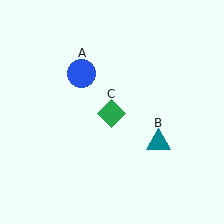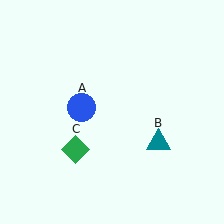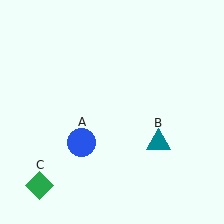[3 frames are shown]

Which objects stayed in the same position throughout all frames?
Teal triangle (object B) remained stationary.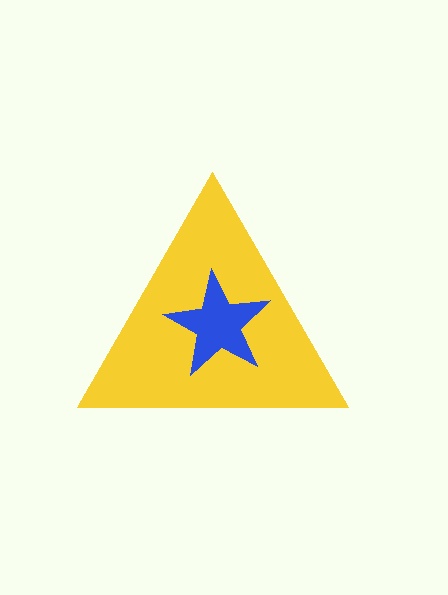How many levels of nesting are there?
2.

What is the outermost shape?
The yellow triangle.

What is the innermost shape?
The blue star.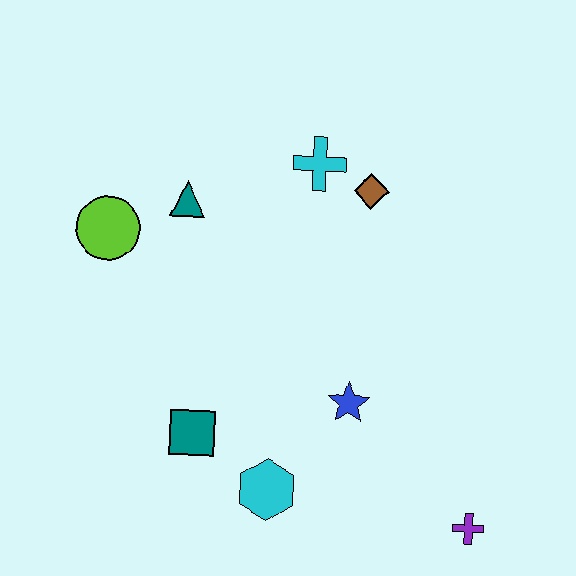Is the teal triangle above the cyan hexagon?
Yes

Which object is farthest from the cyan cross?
The purple cross is farthest from the cyan cross.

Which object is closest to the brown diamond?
The cyan cross is closest to the brown diamond.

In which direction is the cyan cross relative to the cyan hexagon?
The cyan cross is above the cyan hexagon.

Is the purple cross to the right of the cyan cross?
Yes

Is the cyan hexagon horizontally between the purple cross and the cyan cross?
No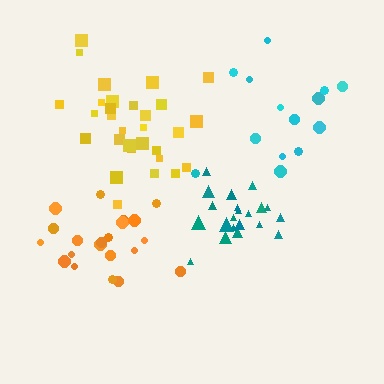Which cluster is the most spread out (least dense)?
Cyan.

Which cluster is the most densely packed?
Teal.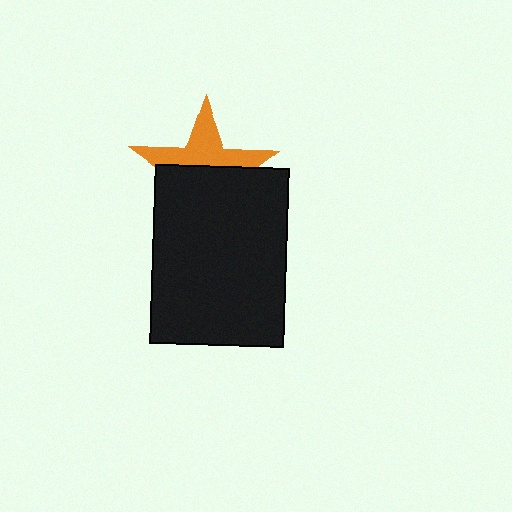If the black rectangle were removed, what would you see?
You would see the complete orange star.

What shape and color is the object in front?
The object in front is a black rectangle.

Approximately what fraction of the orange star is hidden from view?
Roughly 55% of the orange star is hidden behind the black rectangle.